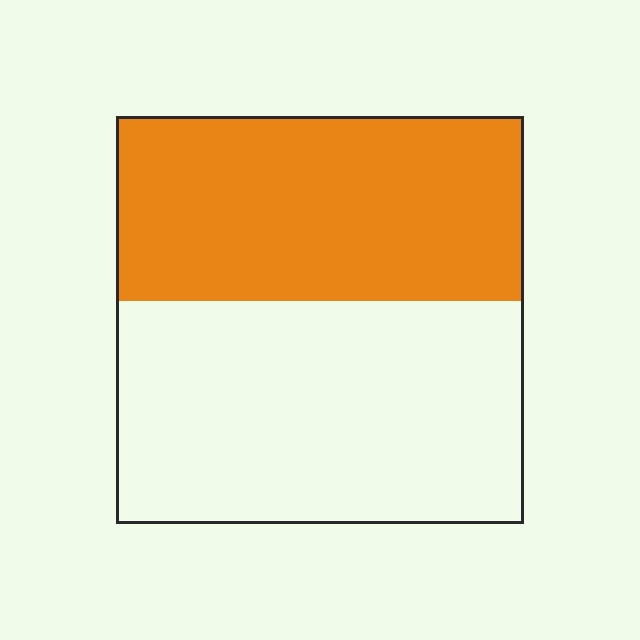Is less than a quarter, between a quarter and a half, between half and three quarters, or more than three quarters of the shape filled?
Between a quarter and a half.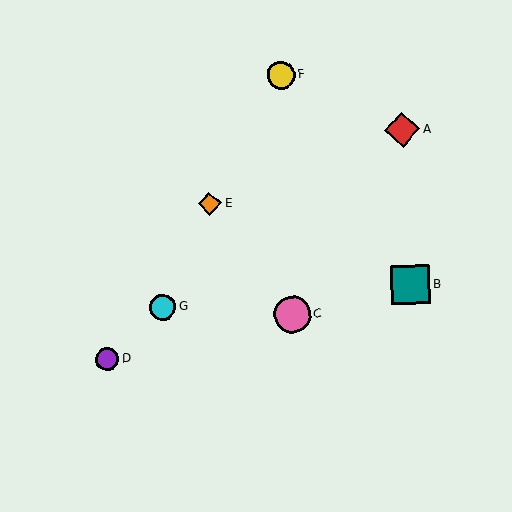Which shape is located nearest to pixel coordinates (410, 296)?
The teal square (labeled B) at (410, 284) is nearest to that location.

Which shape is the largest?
The teal square (labeled B) is the largest.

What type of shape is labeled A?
Shape A is a red diamond.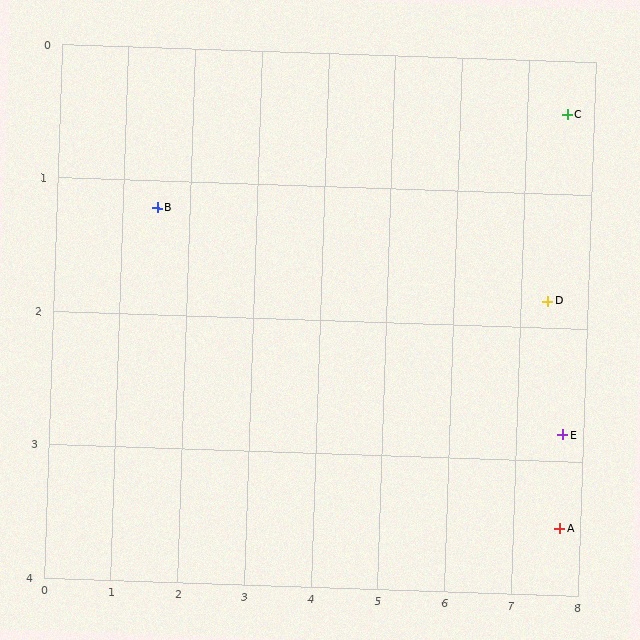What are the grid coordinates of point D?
Point D is at approximately (7.4, 1.8).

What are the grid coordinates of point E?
Point E is at approximately (7.7, 2.8).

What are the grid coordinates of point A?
Point A is at approximately (7.7, 3.5).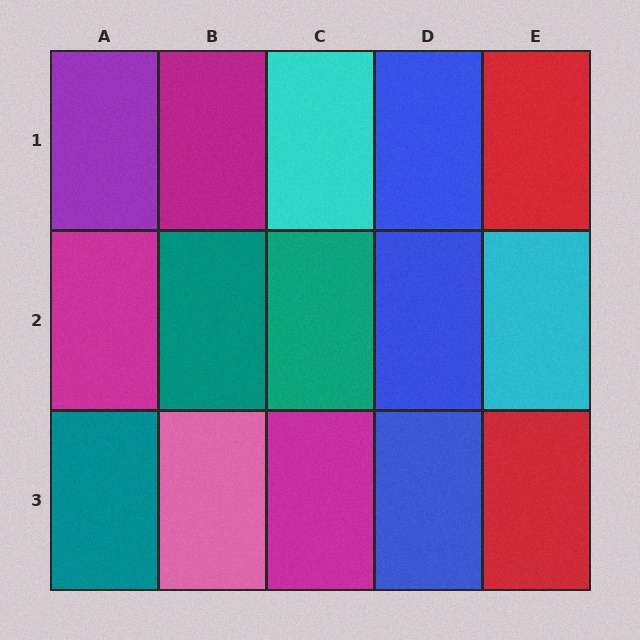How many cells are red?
2 cells are red.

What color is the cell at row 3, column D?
Blue.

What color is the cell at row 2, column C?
Teal.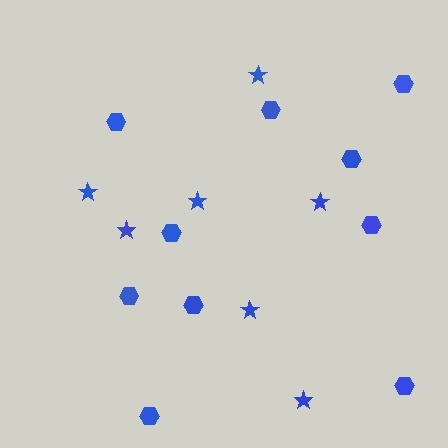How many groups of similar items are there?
There are 2 groups: one group of hexagons (10) and one group of stars (7).